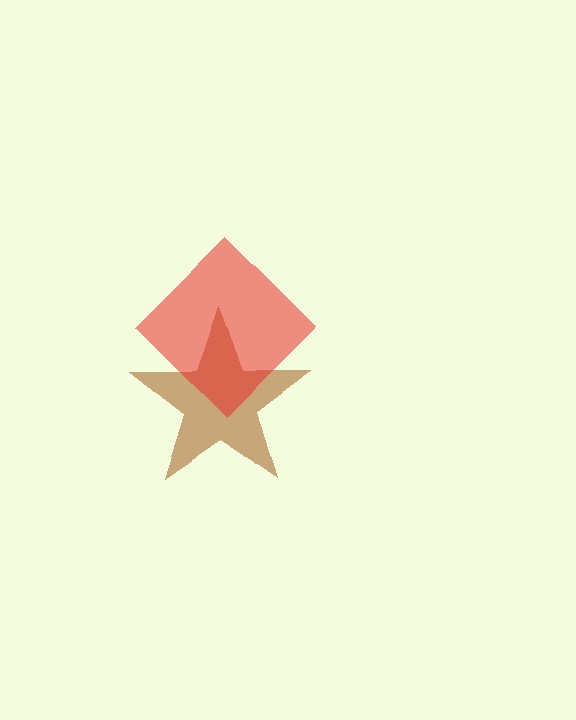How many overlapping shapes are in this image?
There are 2 overlapping shapes in the image.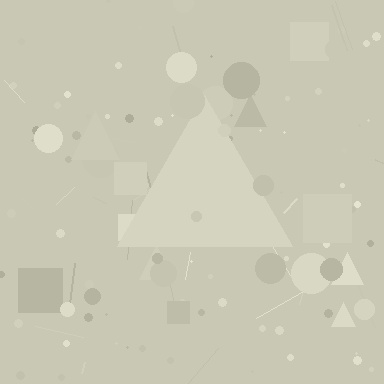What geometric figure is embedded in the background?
A triangle is embedded in the background.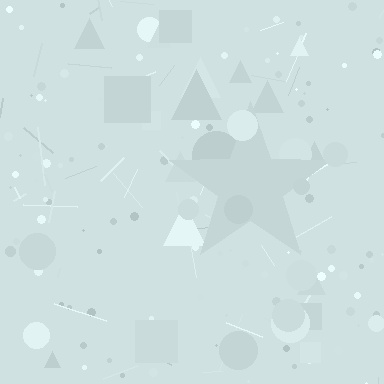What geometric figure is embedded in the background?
A star is embedded in the background.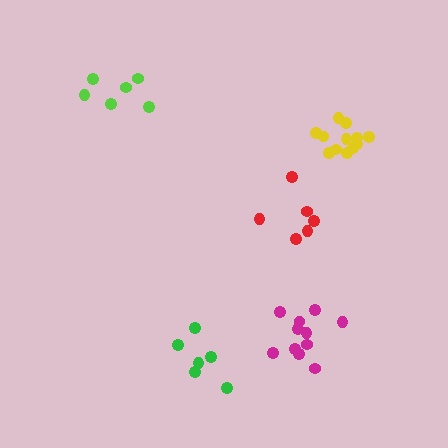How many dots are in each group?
Group 1: 12 dots, Group 2: 11 dots, Group 3: 6 dots, Group 4: 6 dots, Group 5: 6 dots (41 total).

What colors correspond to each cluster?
The clusters are colored: yellow, magenta, lime, green, red.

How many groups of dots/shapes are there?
There are 5 groups.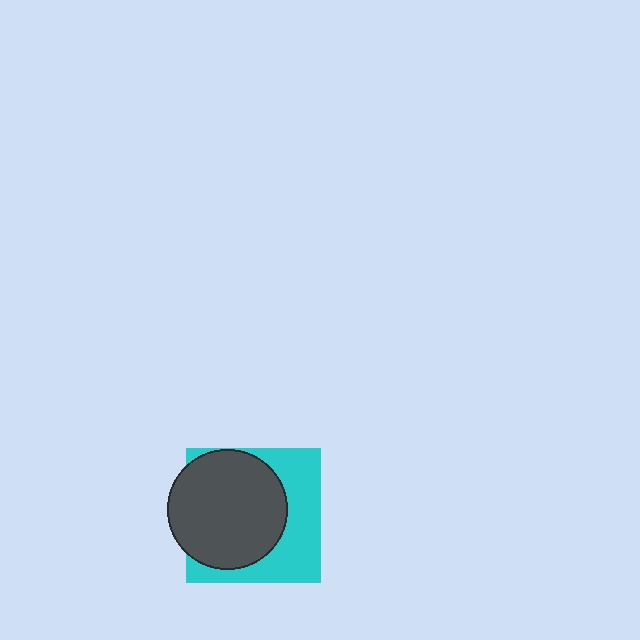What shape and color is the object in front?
The object in front is a dark gray circle.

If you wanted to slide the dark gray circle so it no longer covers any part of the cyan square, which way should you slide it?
Slide it left — that is the most direct way to separate the two shapes.